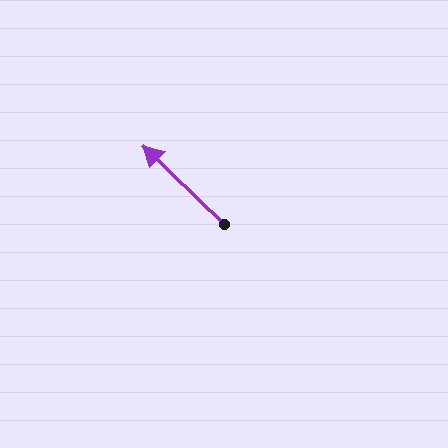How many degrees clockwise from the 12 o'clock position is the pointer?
Approximately 314 degrees.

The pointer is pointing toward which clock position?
Roughly 10 o'clock.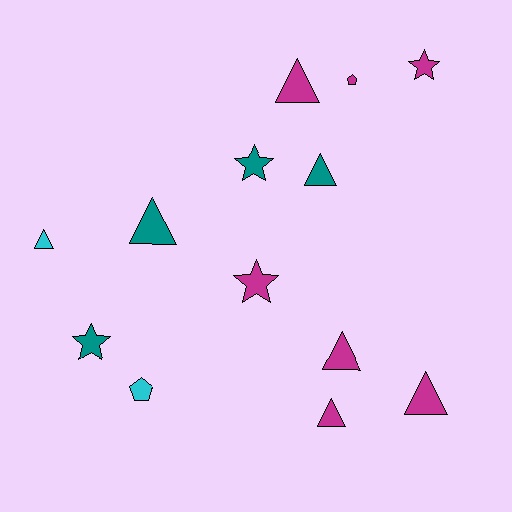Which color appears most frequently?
Magenta, with 7 objects.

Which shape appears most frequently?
Triangle, with 7 objects.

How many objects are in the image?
There are 13 objects.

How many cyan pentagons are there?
There is 1 cyan pentagon.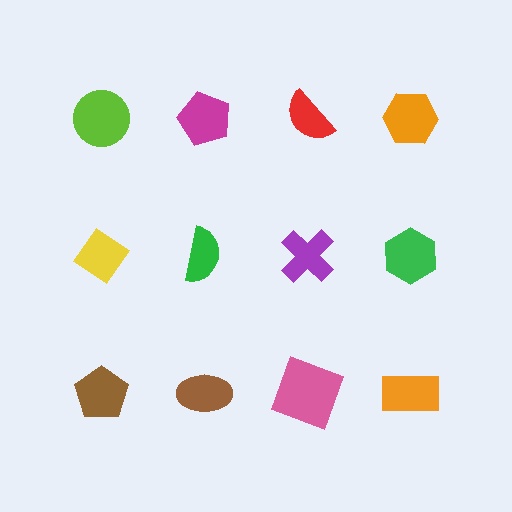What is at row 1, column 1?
A lime circle.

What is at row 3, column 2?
A brown ellipse.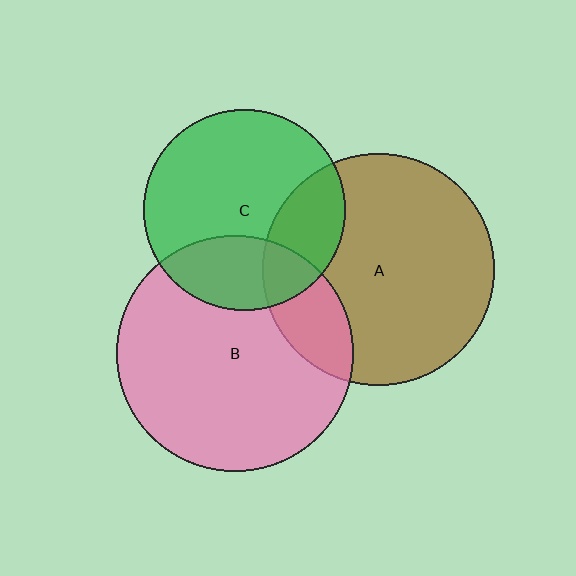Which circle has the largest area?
Circle B (pink).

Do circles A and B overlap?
Yes.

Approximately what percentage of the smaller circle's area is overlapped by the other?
Approximately 20%.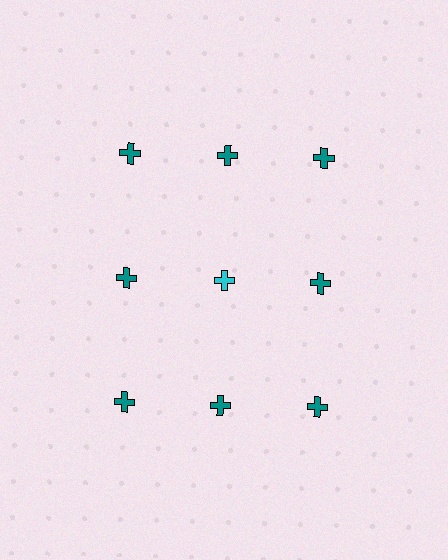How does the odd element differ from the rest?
It has a different color: cyan instead of teal.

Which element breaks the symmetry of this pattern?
The cyan cross in the second row, second from left column breaks the symmetry. All other shapes are teal crosses.